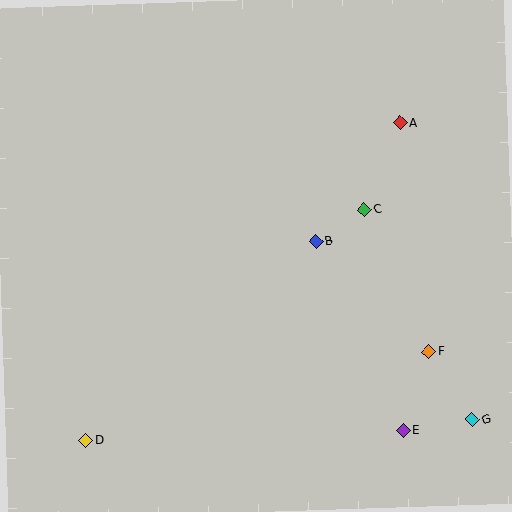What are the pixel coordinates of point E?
Point E is at (403, 430).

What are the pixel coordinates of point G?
Point G is at (472, 420).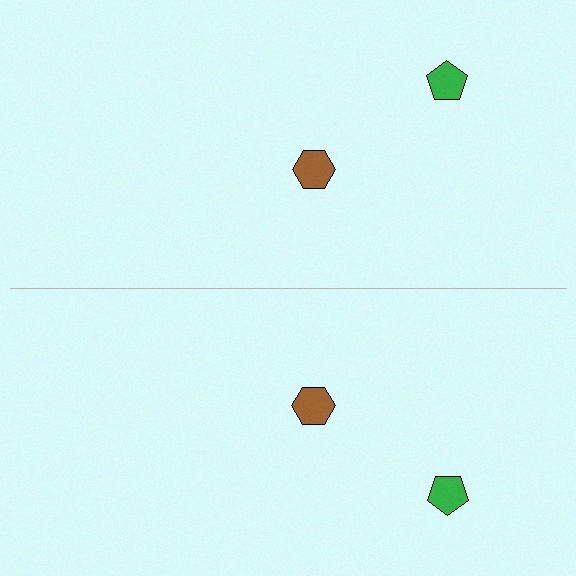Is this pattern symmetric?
Yes, this pattern has bilateral (reflection) symmetry.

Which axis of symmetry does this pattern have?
The pattern has a horizontal axis of symmetry running through the center of the image.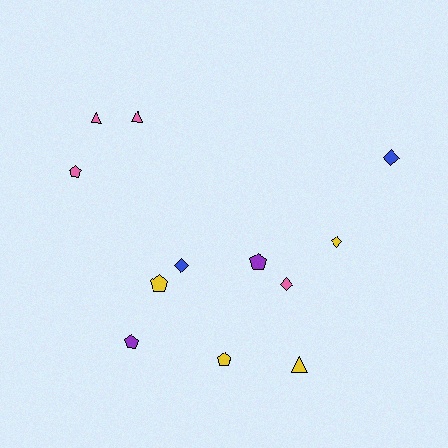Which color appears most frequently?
Yellow, with 4 objects.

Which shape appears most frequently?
Pentagon, with 5 objects.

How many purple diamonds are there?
There are no purple diamonds.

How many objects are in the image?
There are 12 objects.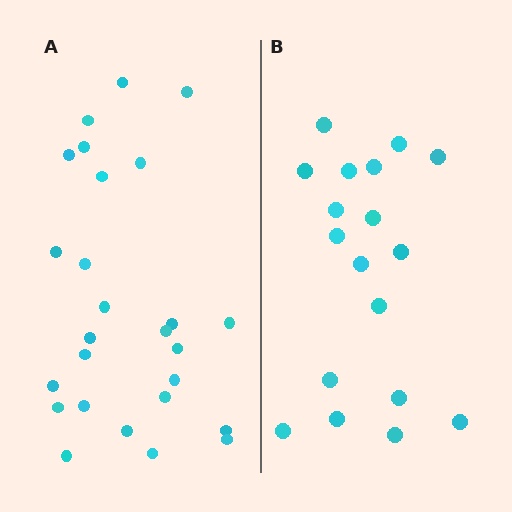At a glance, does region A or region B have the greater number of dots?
Region A (the left region) has more dots.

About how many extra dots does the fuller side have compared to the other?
Region A has roughly 8 or so more dots than region B.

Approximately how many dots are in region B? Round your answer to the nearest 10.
About 20 dots. (The exact count is 18, which rounds to 20.)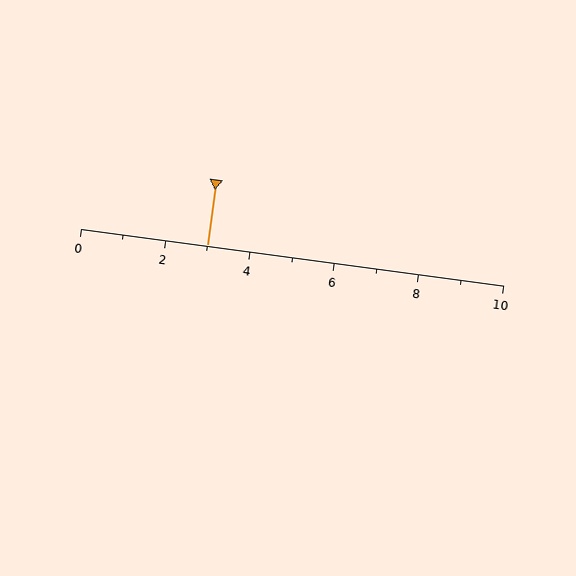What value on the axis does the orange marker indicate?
The marker indicates approximately 3.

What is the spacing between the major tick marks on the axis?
The major ticks are spaced 2 apart.